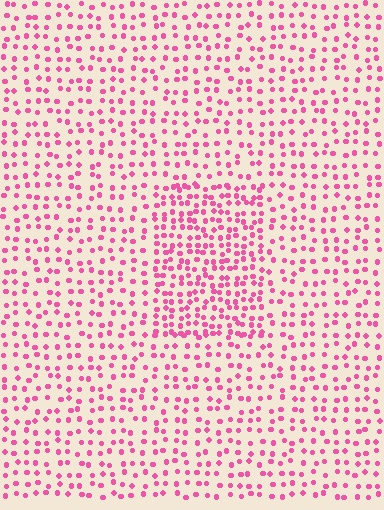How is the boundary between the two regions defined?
The boundary is defined by a change in element density (approximately 1.8x ratio). All elements are the same color, size, and shape.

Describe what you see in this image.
The image contains small pink elements arranged at two different densities. A rectangle-shaped region is visible where the elements are more densely packed than the surrounding area.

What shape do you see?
I see a rectangle.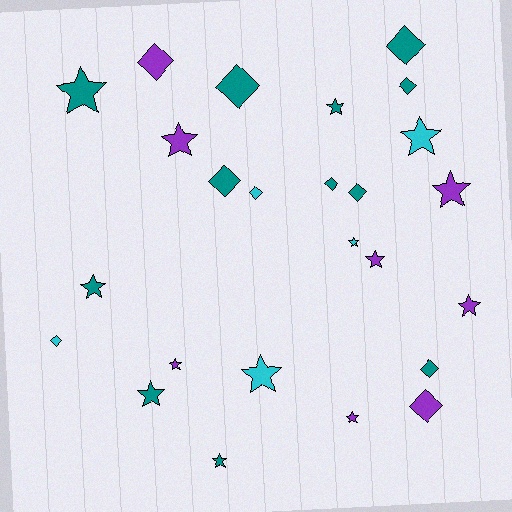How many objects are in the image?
There are 25 objects.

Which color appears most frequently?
Teal, with 12 objects.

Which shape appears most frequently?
Star, with 14 objects.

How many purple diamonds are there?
There are 2 purple diamonds.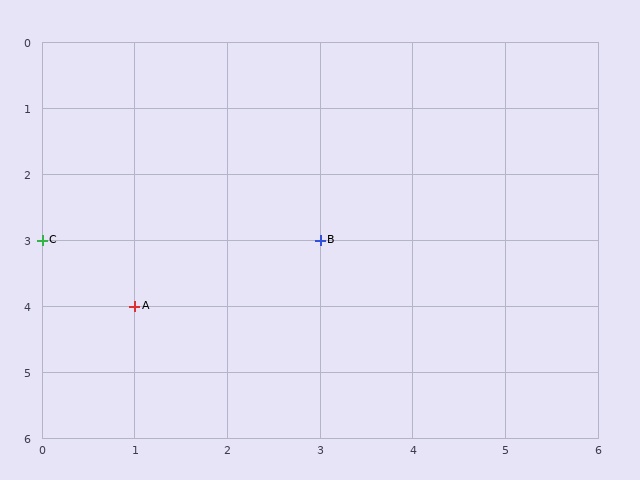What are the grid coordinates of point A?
Point A is at grid coordinates (1, 4).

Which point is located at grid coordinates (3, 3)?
Point B is at (3, 3).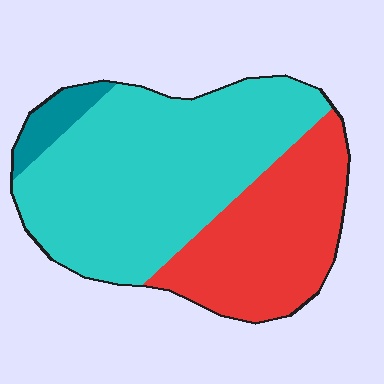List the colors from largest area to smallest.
From largest to smallest: cyan, red, teal.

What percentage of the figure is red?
Red covers 34% of the figure.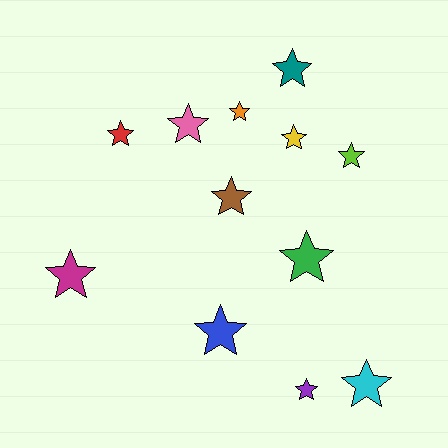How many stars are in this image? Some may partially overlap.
There are 12 stars.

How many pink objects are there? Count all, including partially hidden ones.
There is 1 pink object.